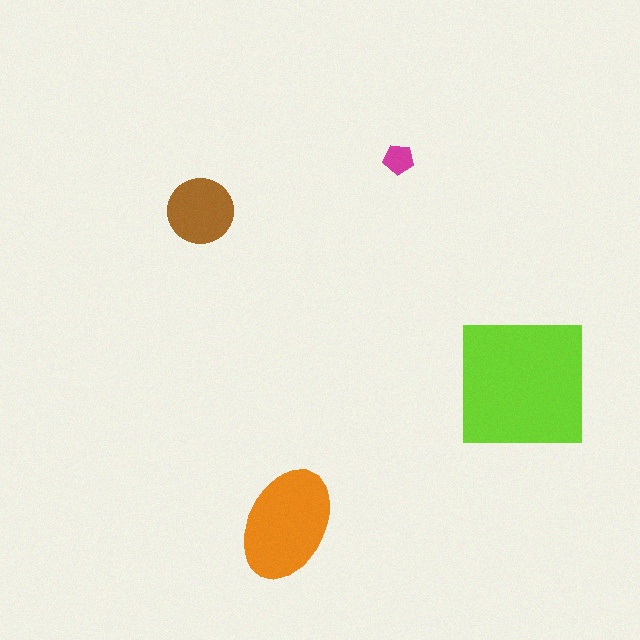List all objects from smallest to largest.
The magenta pentagon, the brown circle, the orange ellipse, the lime square.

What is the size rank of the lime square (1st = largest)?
1st.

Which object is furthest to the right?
The lime square is rightmost.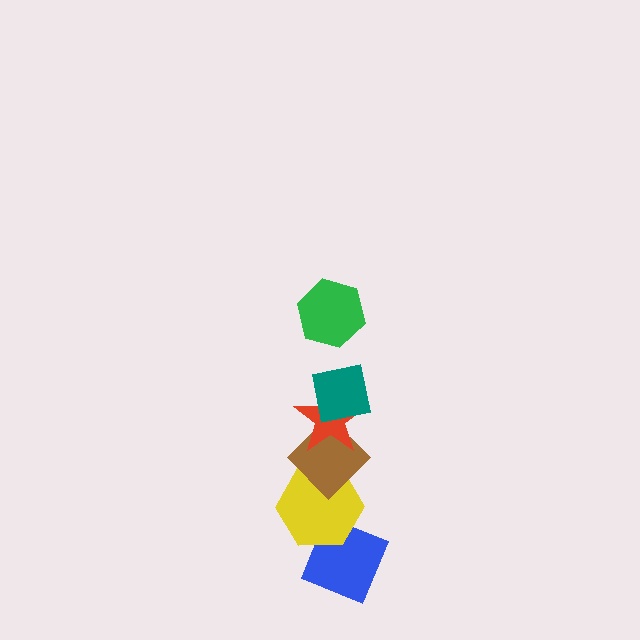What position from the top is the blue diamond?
The blue diamond is 6th from the top.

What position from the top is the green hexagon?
The green hexagon is 1st from the top.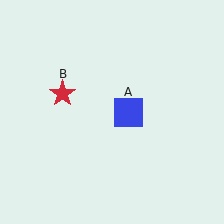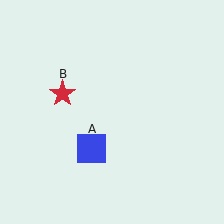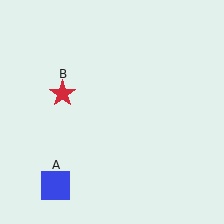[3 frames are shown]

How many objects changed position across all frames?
1 object changed position: blue square (object A).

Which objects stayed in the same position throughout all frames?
Red star (object B) remained stationary.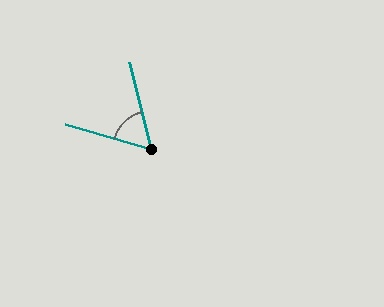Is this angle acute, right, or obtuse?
It is acute.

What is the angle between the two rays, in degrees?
Approximately 60 degrees.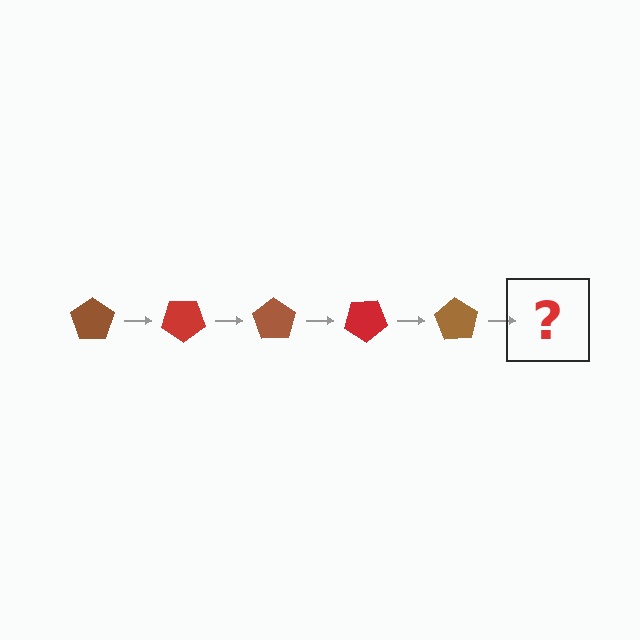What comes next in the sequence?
The next element should be a red pentagon, rotated 175 degrees from the start.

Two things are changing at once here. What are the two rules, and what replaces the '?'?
The two rules are that it rotates 35 degrees each step and the color cycles through brown and red. The '?' should be a red pentagon, rotated 175 degrees from the start.